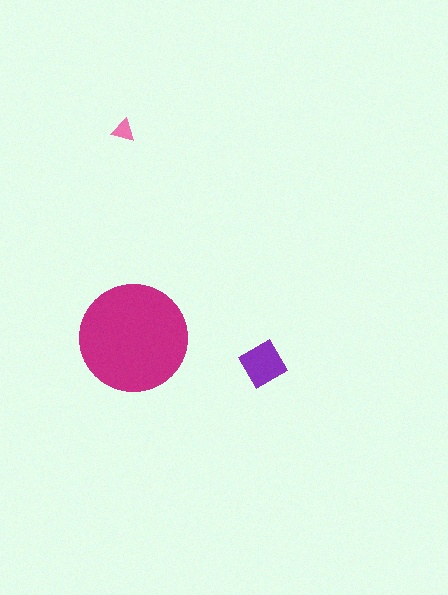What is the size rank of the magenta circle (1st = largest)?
1st.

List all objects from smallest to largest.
The pink triangle, the purple diamond, the magenta circle.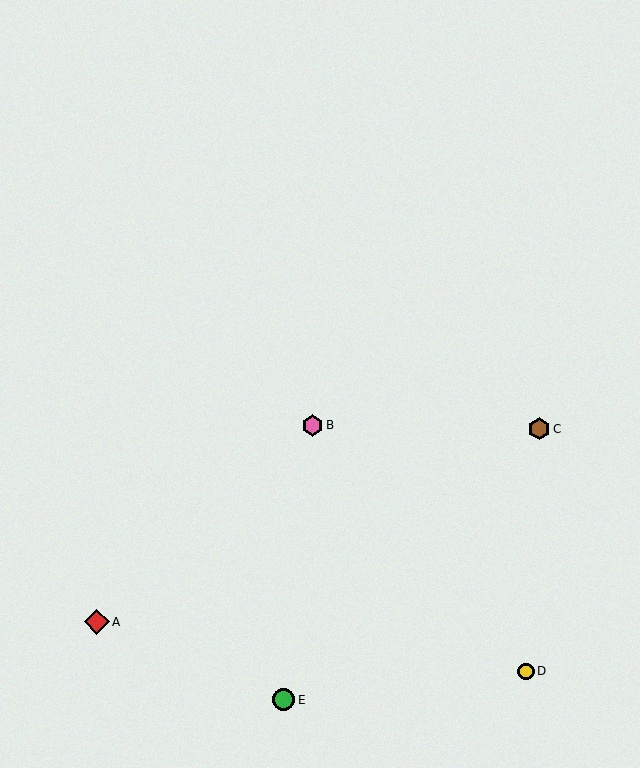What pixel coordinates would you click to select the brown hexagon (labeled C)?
Click at (539, 429) to select the brown hexagon C.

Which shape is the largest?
The red diamond (labeled A) is the largest.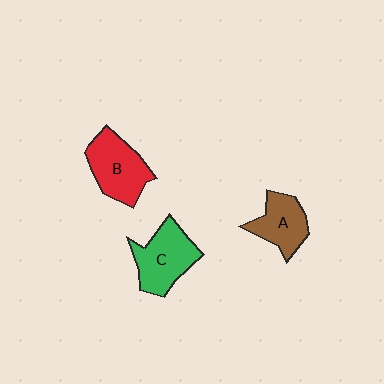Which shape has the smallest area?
Shape A (brown).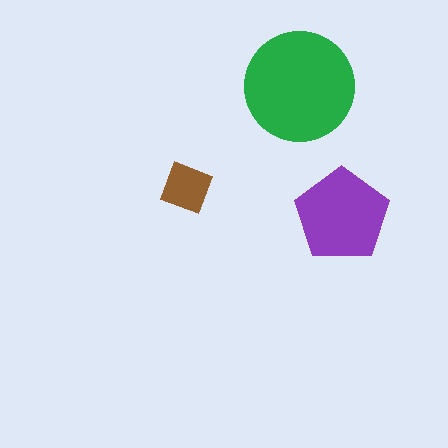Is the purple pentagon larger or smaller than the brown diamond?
Larger.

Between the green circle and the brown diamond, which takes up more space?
The green circle.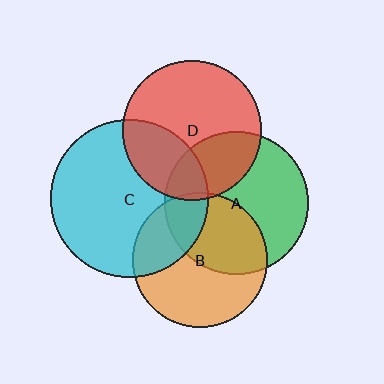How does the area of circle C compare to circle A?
Approximately 1.2 times.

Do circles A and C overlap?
Yes.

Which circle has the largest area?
Circle C (cyan).